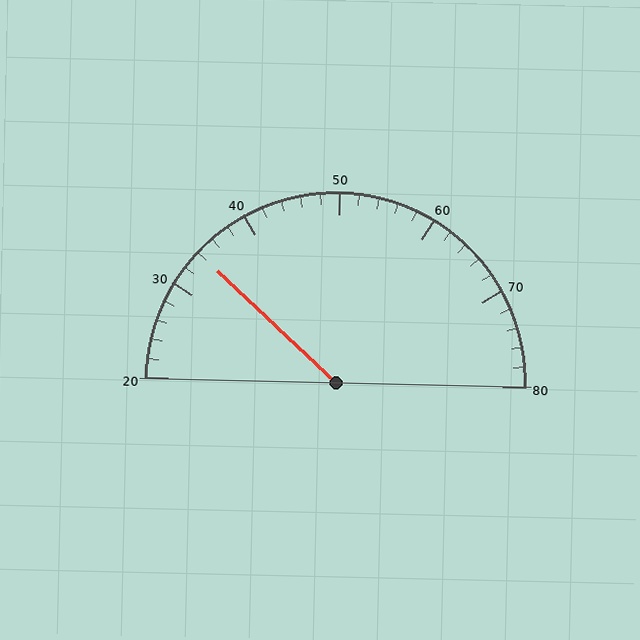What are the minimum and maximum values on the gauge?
The gauge ranges from 20 to 80.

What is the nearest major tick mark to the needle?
The nearest major tick mark is 30.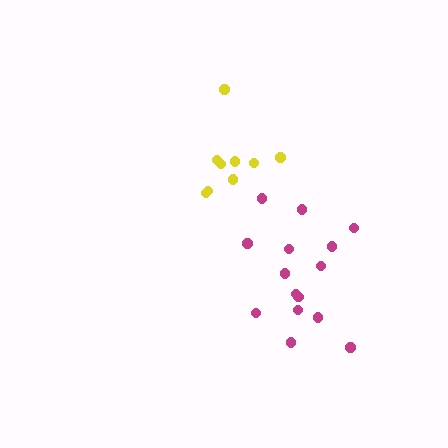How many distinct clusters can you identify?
There are 2 distinct clusters.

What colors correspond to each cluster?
The clusters are colored: yellow, magenta.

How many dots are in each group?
Group 1: 9 dots, Group 2: 15 dots (24 total).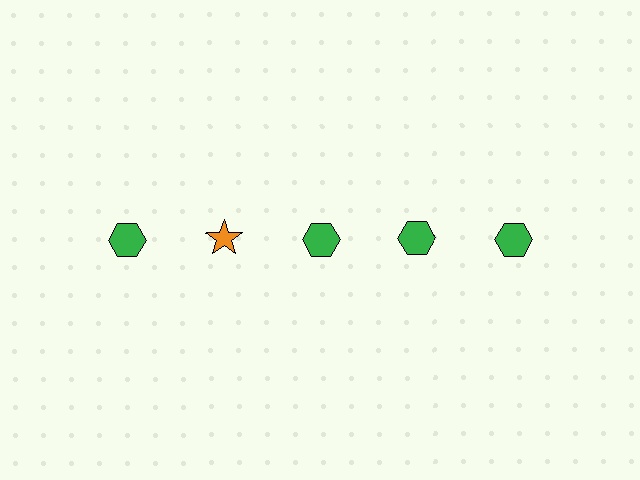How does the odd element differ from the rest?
It differs in both color (orange instead of green) and shape (star instead of hexagon).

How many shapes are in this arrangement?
There are 5 shapes arranged in a grid pattern.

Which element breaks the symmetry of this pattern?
The orange star in the top row, second from left column breaks the symmetry. All other shapes are green hexagons.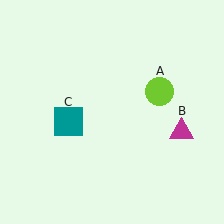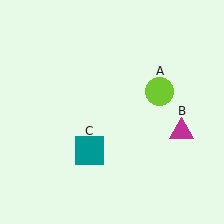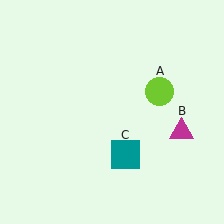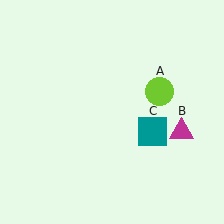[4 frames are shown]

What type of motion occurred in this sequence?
The teal square (object C) rotated counterclockwise around the center of the scene.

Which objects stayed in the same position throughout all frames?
Lime circle (object A) and magenta triangle (object B) remained stationary.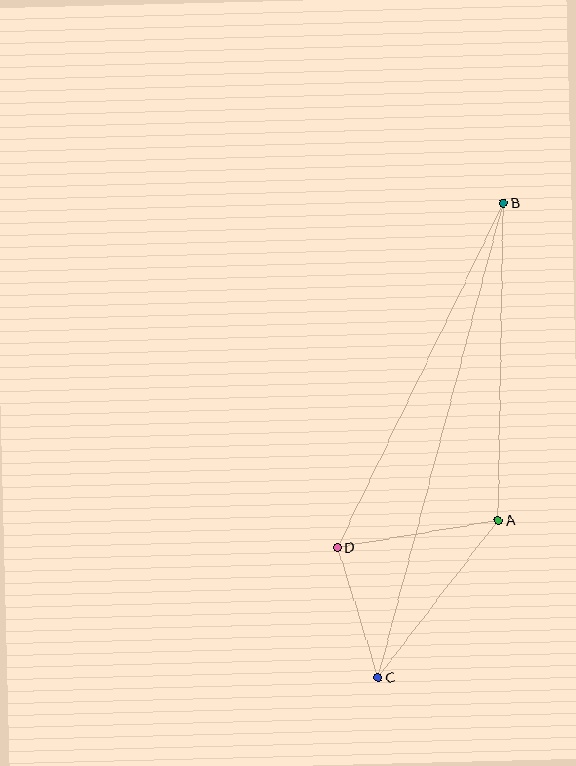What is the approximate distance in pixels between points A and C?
The distance between A and C is approximately 198 pixels.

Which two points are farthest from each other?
Points B and C are farthest from each other.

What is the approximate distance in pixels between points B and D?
The distance between B and D is approximately 382 pixels.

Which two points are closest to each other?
Points C and D are closest to each other.